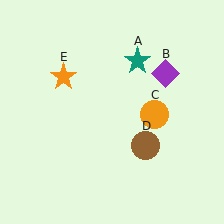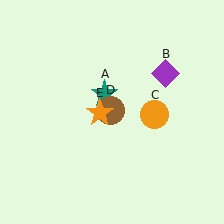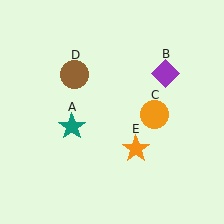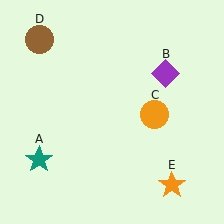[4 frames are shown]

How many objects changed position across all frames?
3 objects changed position: teal star (object A), brown circle (object D), orange star (object E).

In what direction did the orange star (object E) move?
The orange star (object E) moved down and to the right.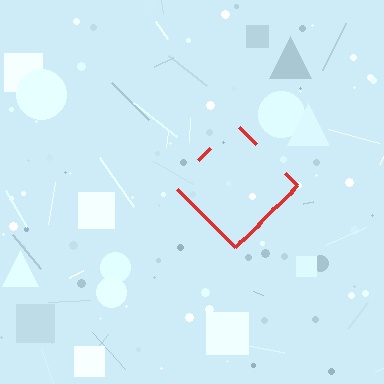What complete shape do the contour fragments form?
The contour fragments form a diamond.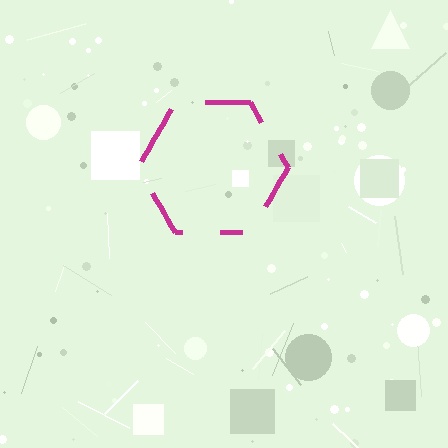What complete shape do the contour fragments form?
The contour fragments form a hexagon.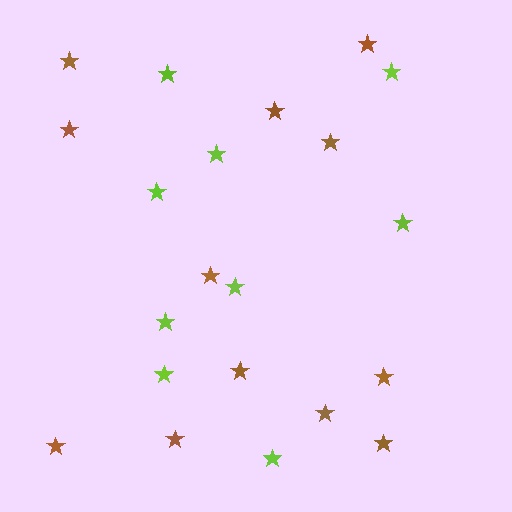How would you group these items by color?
There are 2 groups: one group of lime stars (9) and one group of brown stars (12).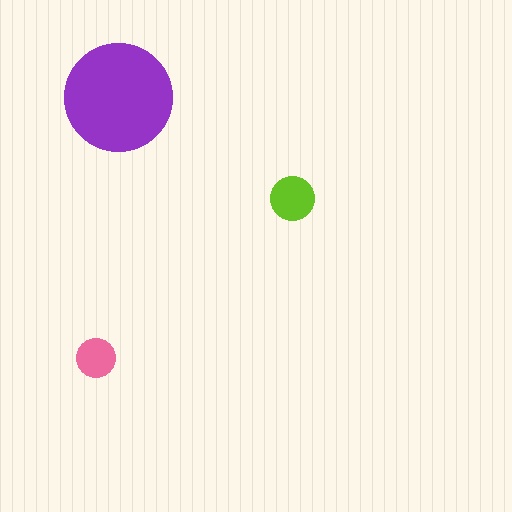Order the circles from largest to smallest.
the purple one, the lime one, the pink one.